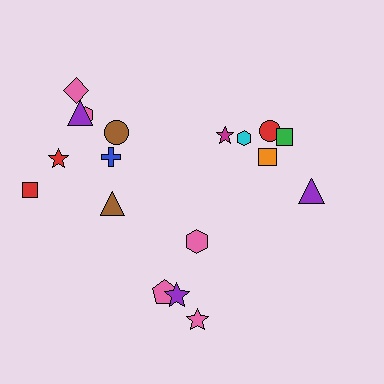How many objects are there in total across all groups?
There are 18 objects.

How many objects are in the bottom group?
There are 4 objects.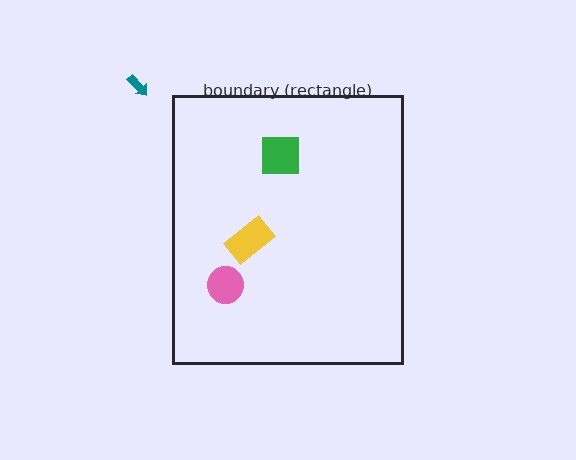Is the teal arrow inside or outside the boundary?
Outside.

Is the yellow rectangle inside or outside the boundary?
Inside.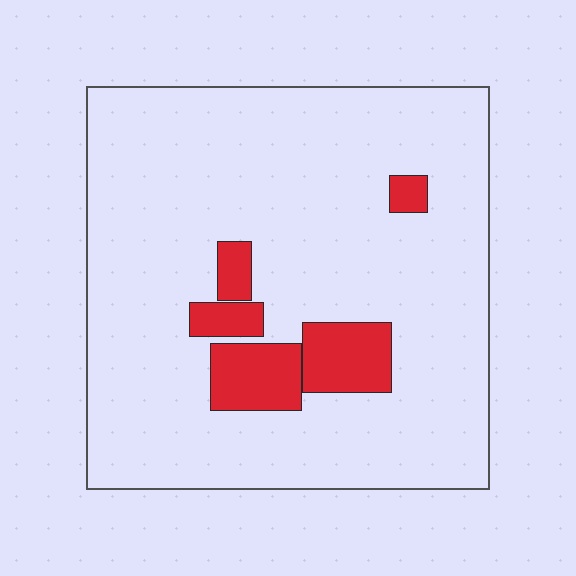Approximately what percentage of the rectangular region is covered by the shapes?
Approximately 10%.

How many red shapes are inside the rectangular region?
5.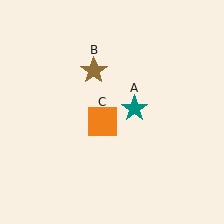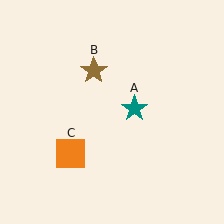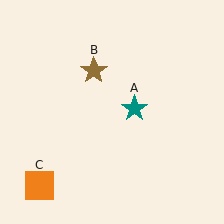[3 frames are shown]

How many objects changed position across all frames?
1 object changed position: orange square (object C).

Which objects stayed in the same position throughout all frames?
Teal star (object A) and brown star (object B) remained stationary.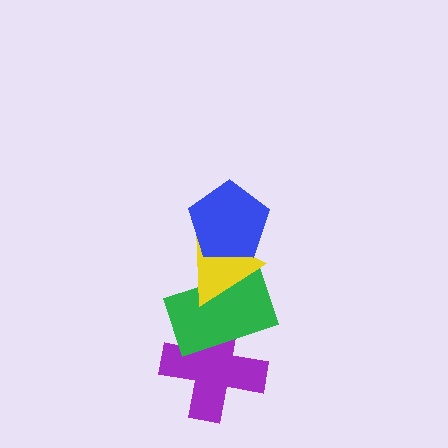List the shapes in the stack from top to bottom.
From top to bottom: the blue pentagon, the yellow triangle, the green rectangle, the purple cross.